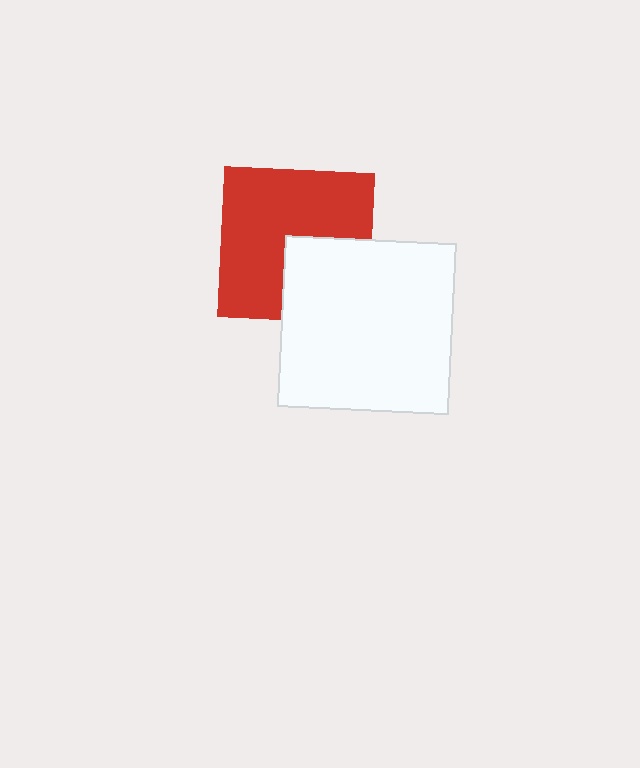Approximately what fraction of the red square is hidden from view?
Roughly 32% of the red square is hidden behind the white square.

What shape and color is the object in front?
The object in front is a white square.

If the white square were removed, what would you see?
You would see the complete red square.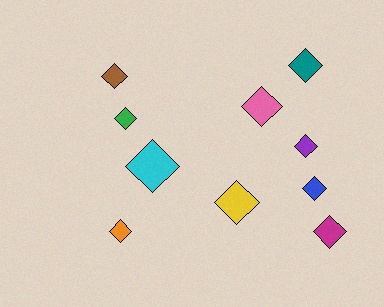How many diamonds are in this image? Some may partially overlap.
There are 10 diamonds.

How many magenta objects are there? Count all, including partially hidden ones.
There is 1 magenta object.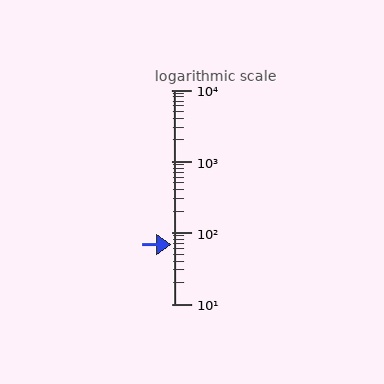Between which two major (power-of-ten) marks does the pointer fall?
The pointer is between 10 and 100.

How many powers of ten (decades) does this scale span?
The scale spans 3 decades, from 10 to 10000.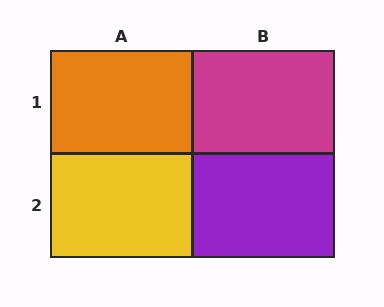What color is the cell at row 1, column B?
Magenta.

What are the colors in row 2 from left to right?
Yellow, purple.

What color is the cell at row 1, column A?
Orange.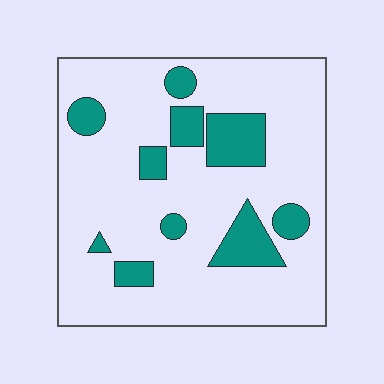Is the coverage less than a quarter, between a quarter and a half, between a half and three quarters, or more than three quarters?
Less than a quarter.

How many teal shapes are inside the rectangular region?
10.